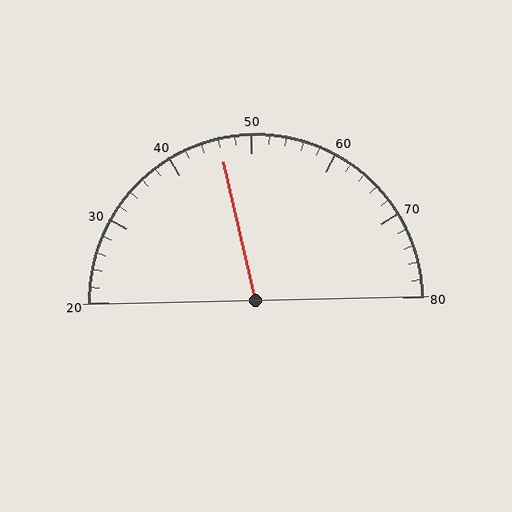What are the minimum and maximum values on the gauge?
The gauge ranges from 20 to 80.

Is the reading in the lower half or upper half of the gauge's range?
The reading is in the lower half of the range (20 to 80).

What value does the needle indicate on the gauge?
The needle indicates approximately 46.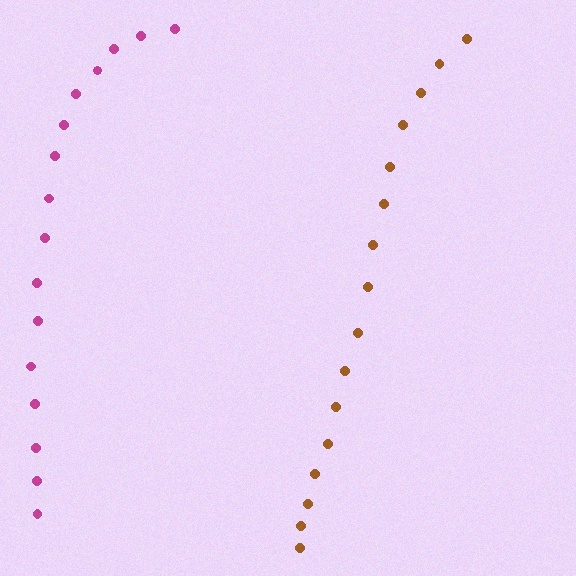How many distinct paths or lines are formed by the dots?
There are 2 distinct paths.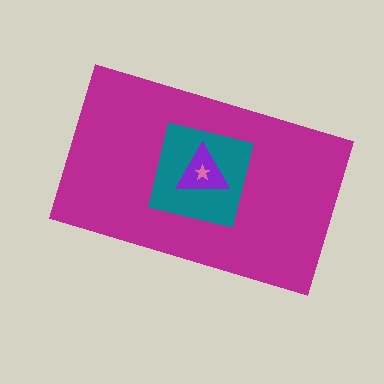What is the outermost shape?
The magenta rectangle.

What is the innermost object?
The pink star.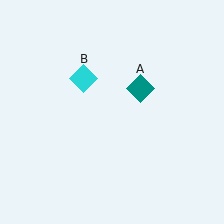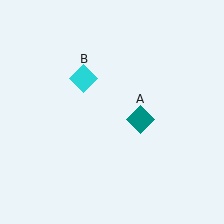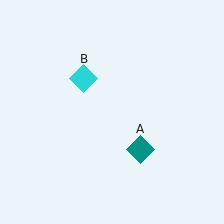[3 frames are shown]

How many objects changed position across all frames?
1 object changed position: teal diamond (object A).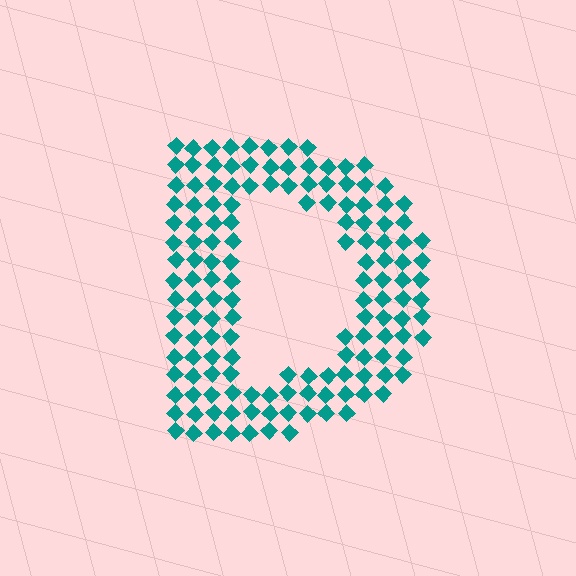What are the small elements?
The small elements are diamonds.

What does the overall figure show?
The overall figure shows the letter D.